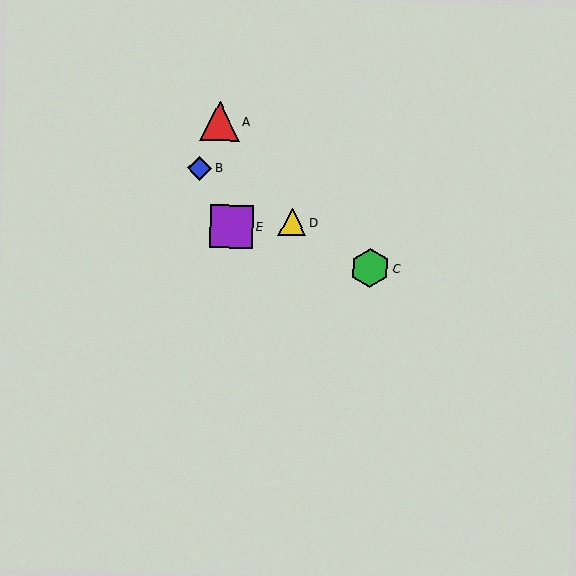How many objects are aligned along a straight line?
3 objects (B, C, D) are aligned along a straight line.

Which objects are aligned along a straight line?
Objects B, C, D are aligned along a straight line.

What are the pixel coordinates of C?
Object C is at (370, 268).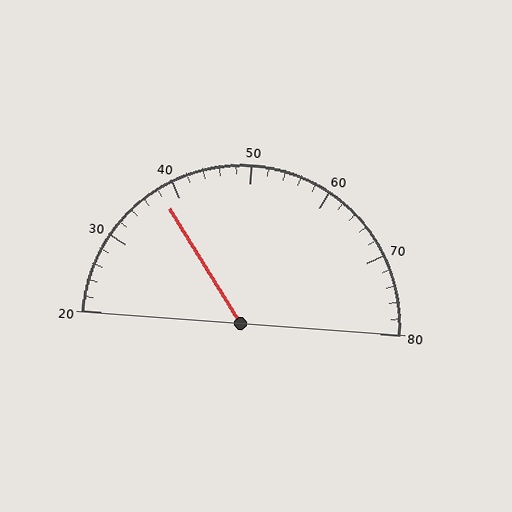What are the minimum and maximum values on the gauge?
The gauge ranges from 20 to 80.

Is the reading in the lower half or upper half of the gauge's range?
The reading is in the lower half of the range (20 to 80).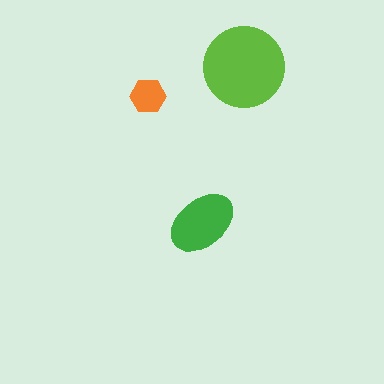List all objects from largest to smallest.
The lime circle, the green ellipse, the orange hexagon.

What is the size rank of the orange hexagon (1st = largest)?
3rd.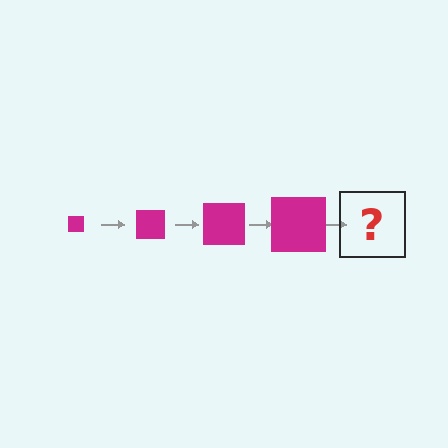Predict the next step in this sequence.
The next step is a magenta square, larger than the previous one.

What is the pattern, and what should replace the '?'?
The pattern is that the square gets progressively larger each step. The '?' should be a magenta square, larger than the previous one.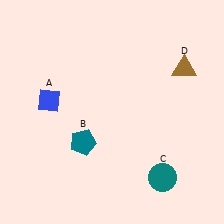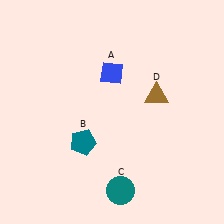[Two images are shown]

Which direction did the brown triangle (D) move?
The brown triangle (D) moved left.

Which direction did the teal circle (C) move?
The teal circle (C) moved left.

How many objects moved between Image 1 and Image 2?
3 objects moved between the two images.